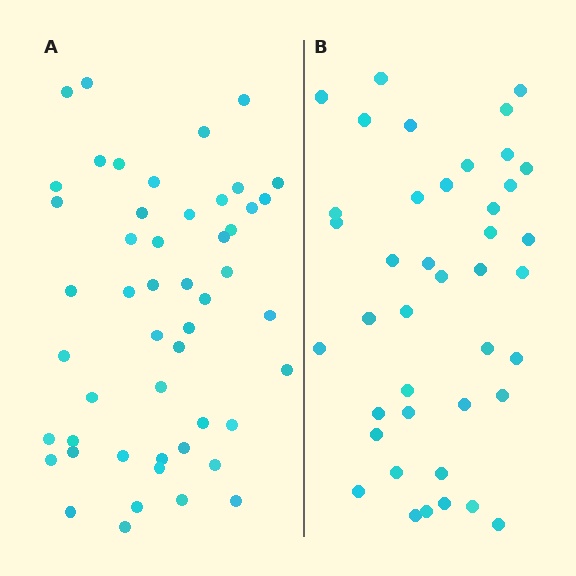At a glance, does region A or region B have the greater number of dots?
Region A (the left region) has more dots.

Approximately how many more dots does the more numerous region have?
Region A has roughly 8 or so more dots than region B.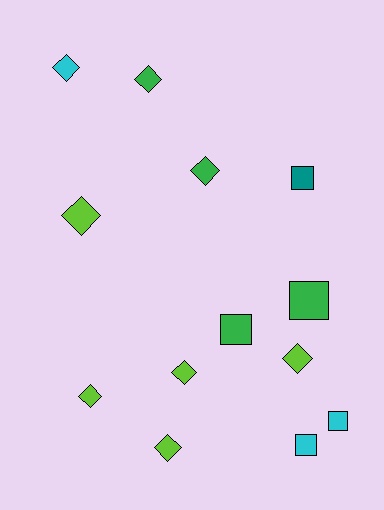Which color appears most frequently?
Lime, with 5 objects.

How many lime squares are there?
There are no lime squares.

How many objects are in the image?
There are 13 objects.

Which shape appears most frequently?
Diamond, with 8 objects.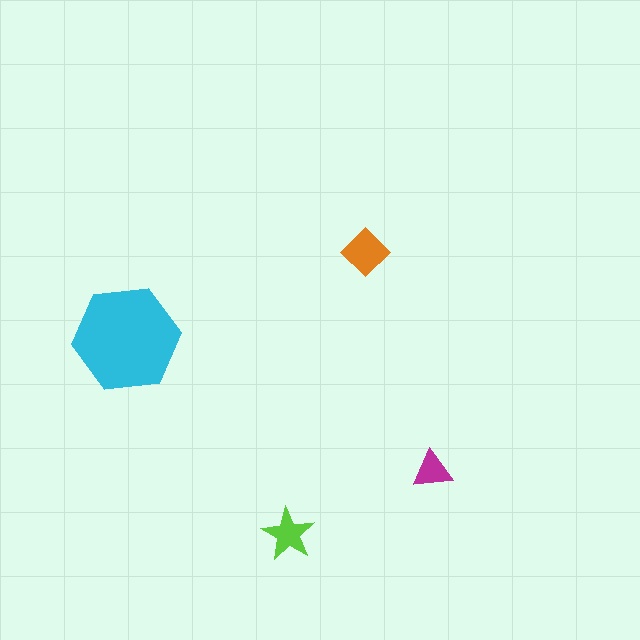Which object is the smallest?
The magenta triangle.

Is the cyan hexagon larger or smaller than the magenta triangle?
Larger.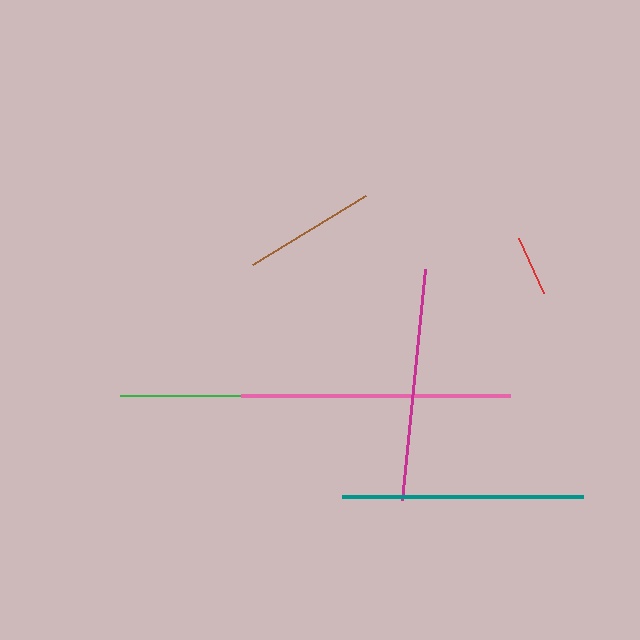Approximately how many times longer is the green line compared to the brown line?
The green line is approximately 1.7 times the length of the brown line.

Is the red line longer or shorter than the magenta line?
The magenta line is longer than the red line.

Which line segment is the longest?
The pink line is the longest at approximately 269 pixels.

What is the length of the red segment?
The red segment is approximately 60 pixels long.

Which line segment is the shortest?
The red line is the shortest at approximately 60 pixels.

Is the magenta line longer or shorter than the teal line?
The teal line is longer than the magenta line.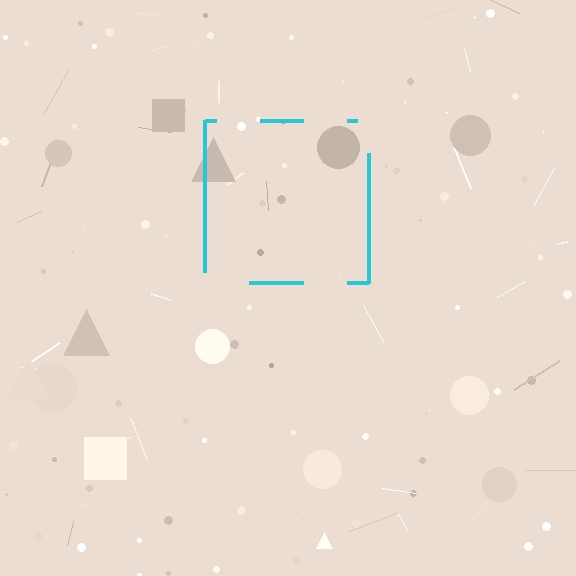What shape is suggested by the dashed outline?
The dashed outline suggests a square.